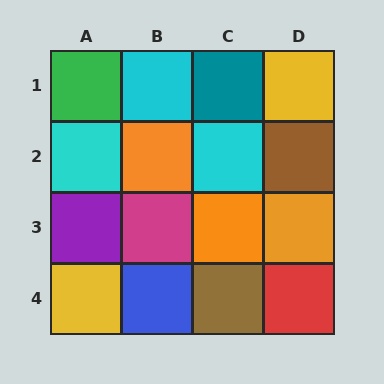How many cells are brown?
2 cells are brown.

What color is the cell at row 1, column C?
Teal.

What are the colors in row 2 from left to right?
Cyan, orange, cyan, brown.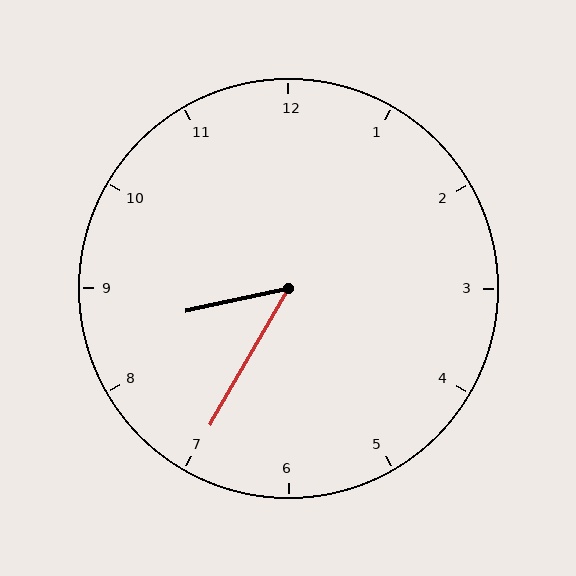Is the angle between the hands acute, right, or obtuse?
It is acute.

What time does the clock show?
8:35.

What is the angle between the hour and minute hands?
Approximately 48 degrees.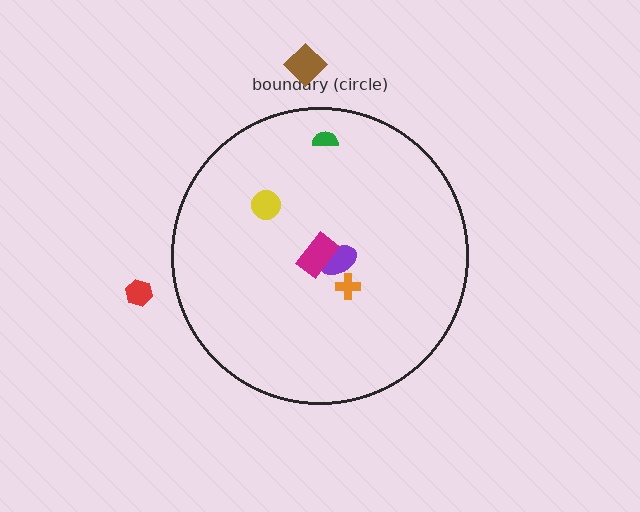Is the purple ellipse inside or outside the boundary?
Inside.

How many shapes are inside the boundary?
5 inside, 2 outside.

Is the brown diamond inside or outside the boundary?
Outside.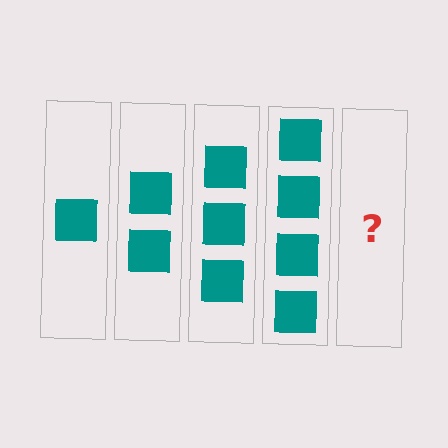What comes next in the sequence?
The next element should be 5 squares.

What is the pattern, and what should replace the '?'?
The pattern is that each step adds one more square. The '?' should be 5 squares.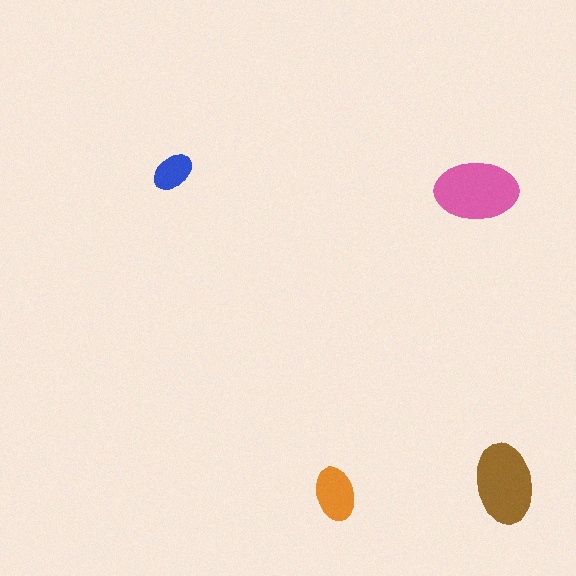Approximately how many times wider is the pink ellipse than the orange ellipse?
About 1.5 times wider.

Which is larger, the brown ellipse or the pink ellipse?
The pink one.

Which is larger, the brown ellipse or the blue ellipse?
The brown one.